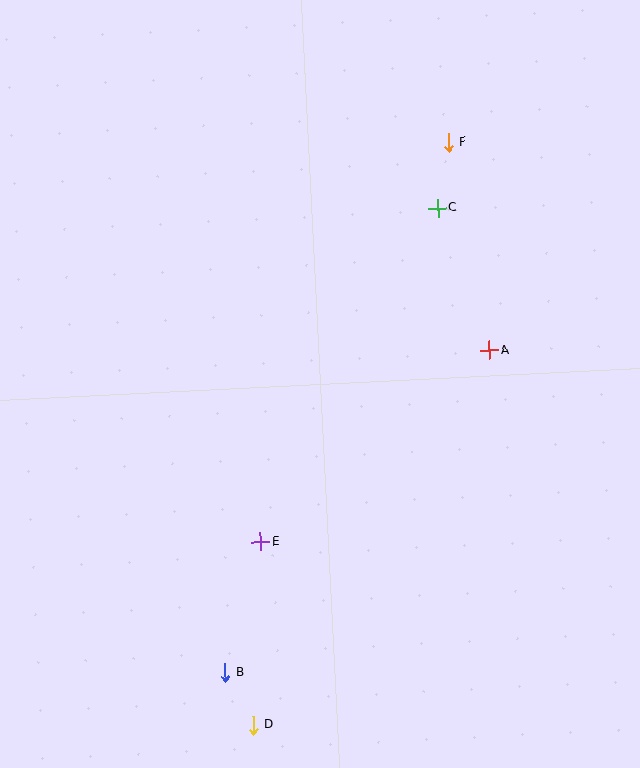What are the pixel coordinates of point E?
Point E is at (260, 542).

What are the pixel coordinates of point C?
Point C is at (438, 208).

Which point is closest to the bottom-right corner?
Point D is closest to the bottom-right corner.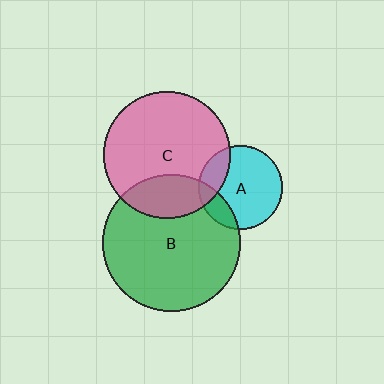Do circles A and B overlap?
Yes.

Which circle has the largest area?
Circle B (green).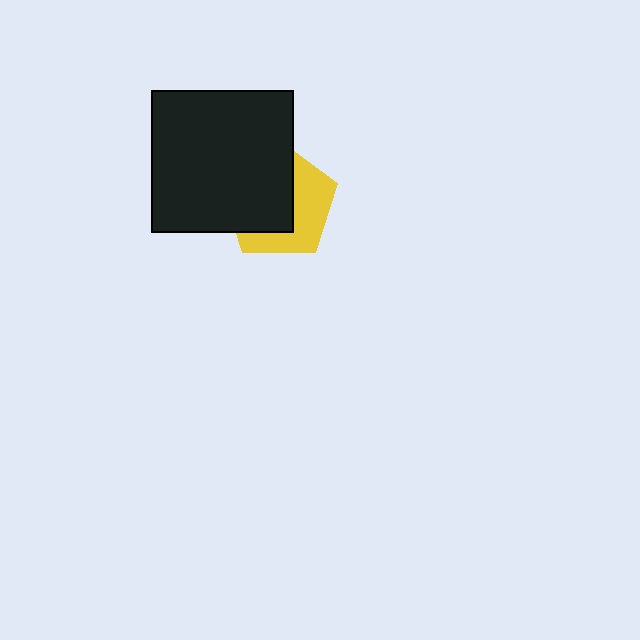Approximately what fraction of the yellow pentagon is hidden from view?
Roughly 55% of the yellow pentagon is hidden behind the black square.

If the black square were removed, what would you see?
You would see the complete yellow pentagon.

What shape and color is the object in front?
The object in front is a black square.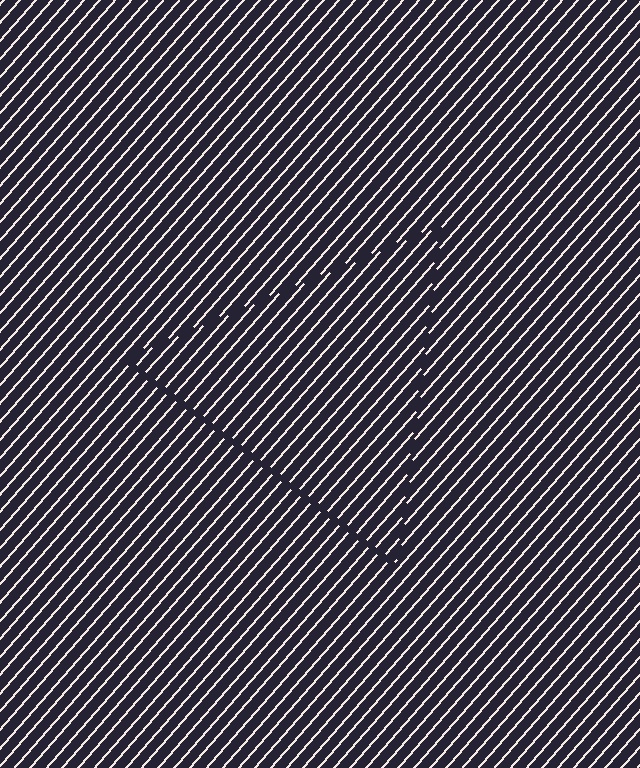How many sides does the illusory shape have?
3 sides — the line-ends trace a triangle.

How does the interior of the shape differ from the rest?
The interior of the shape contains the same grating, shifted by half a period — the contour is defined by the phase discontinuity where line-ends from the inner and outer gratings abut.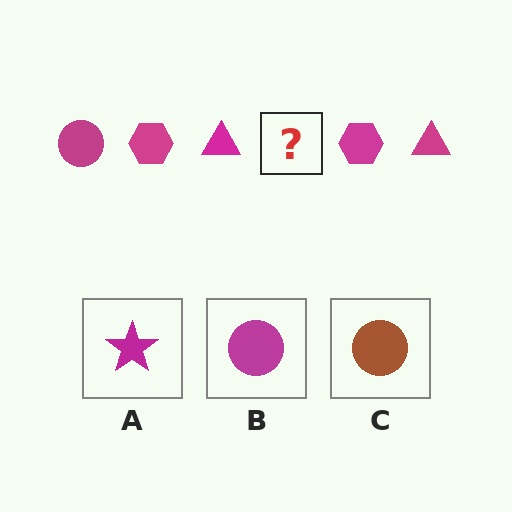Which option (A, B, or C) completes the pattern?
B.